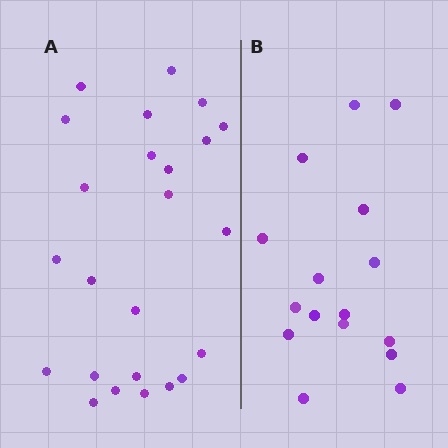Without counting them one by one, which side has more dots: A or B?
Region A (the left region) has more dots.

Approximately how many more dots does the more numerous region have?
Region A has roughly 8 or so more dots than region B.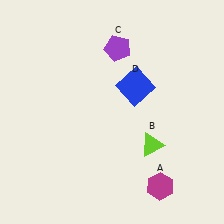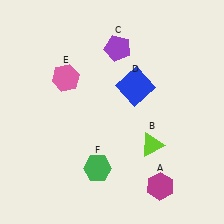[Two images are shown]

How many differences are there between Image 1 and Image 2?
There are 2 differences between the two images.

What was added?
A pink hexagon (E), a green hexagon (F) were added in Image 2.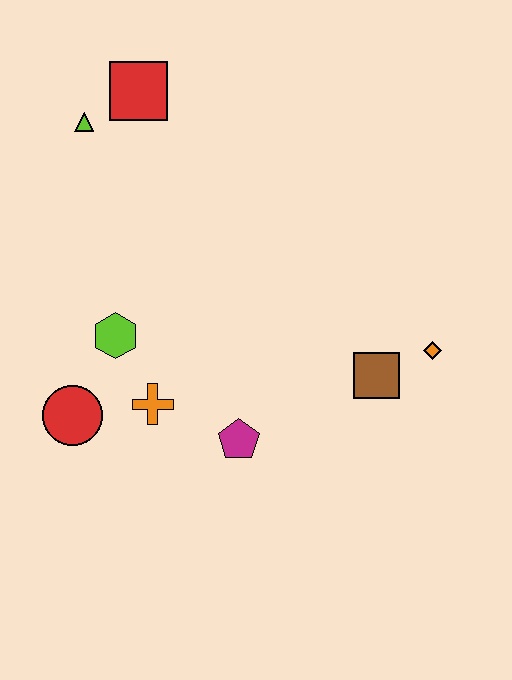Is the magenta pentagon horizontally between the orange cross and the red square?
No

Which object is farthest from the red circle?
The orange diamond is farthest from the red circle.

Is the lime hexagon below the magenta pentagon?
No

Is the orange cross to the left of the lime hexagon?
No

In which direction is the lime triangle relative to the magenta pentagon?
The lime triangle is above the magenta pentagon.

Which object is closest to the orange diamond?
The brown square is closest to the orange diamond.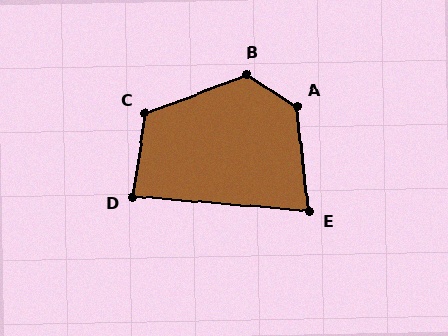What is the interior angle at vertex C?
Approximately 119 degrees (obtuse).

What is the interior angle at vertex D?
Approximately 86 degrees (approximately right).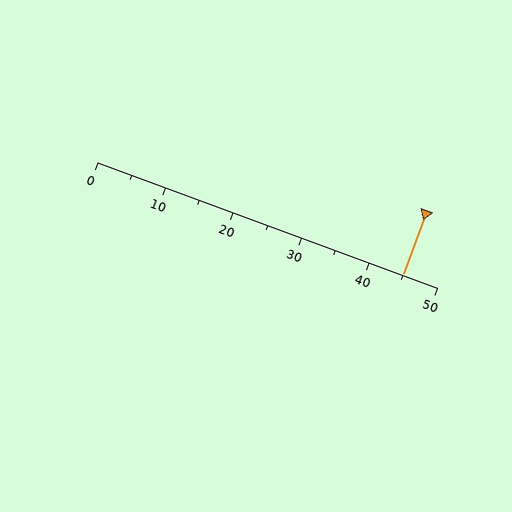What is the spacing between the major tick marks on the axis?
The major ticks are spaced 10 apart.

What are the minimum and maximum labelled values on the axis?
The axis runs from 0 to 50.